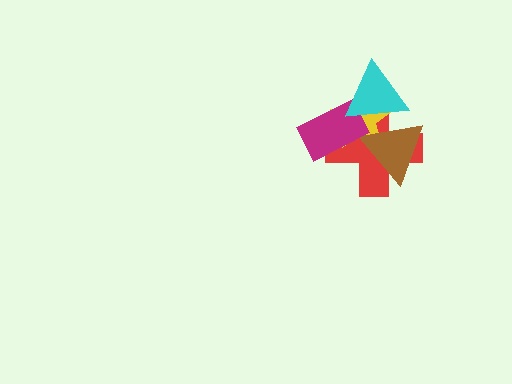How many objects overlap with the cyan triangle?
4 objects overlap with the cyan triangle.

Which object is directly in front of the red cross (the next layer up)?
The yellow star is directly in front of the red cross.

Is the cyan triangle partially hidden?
No, no other shape covers it.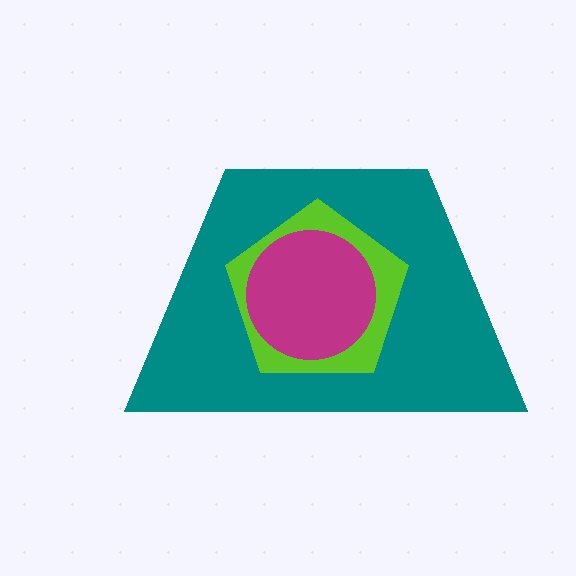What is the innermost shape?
The magenta circle.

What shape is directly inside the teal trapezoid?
The lime pentagon.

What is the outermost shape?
The teal trapezoid.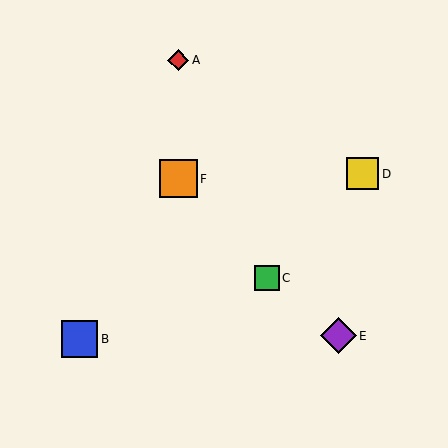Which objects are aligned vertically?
Objects A, F are aligned vertically.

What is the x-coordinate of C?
Object C is at x≈267.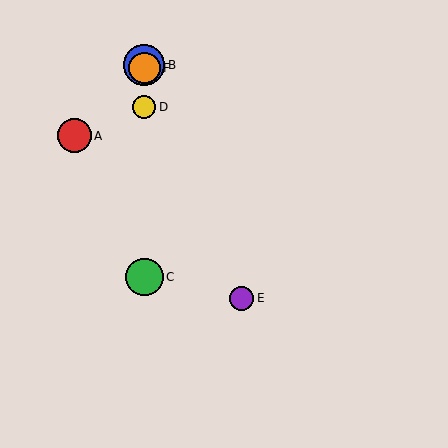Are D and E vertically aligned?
No, D is at x≈144 and E is at x≈242.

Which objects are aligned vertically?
Objects B, C, D, F are aligned vertically.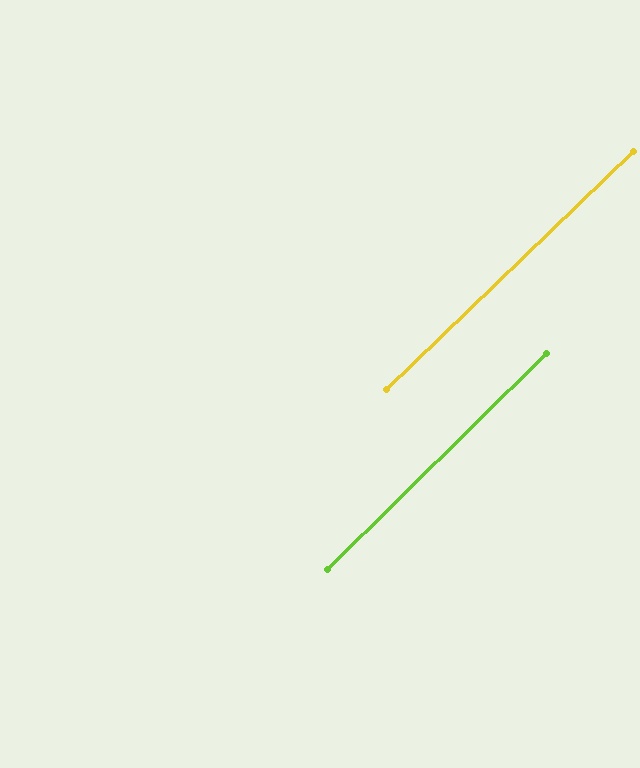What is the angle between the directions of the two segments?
Approximately 1 degree.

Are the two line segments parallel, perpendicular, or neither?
Parallel — their directions differ by only 0.7°.